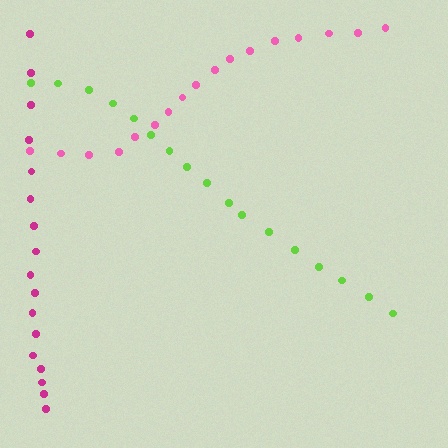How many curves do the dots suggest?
There are 3 distinct paths.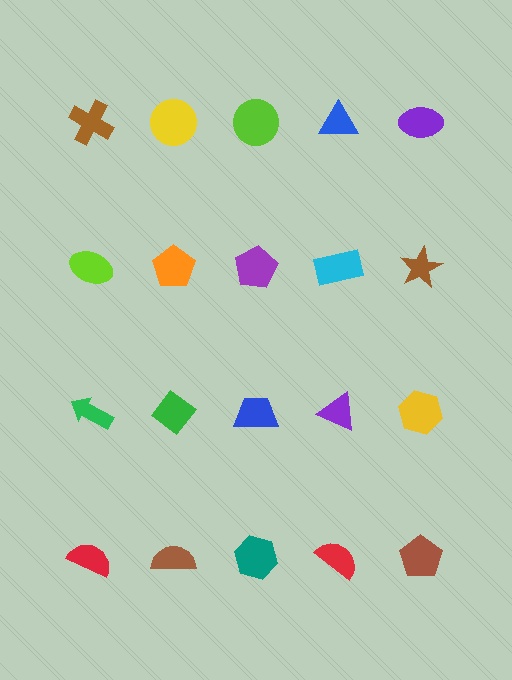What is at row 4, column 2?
A brown semicircle.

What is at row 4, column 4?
A red semicircle.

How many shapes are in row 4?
5 shapes.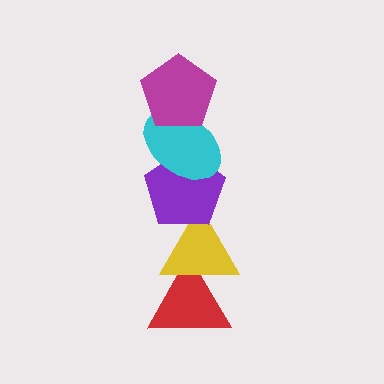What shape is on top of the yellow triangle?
The purple pentagon is on top of the yellow triangle.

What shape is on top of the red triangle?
The yellow triangle is on top of the red triangle.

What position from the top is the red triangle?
The red triangle is 5th from the top.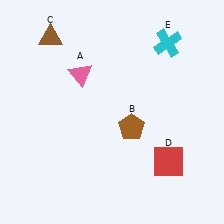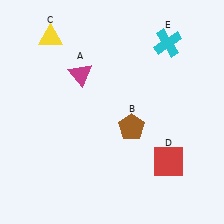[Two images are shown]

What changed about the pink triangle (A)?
In Image 1, A is pink. In Image 2, it changed to magenta.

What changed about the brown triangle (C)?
In Image 1, C is brown. In Image 2, it changed to yellow.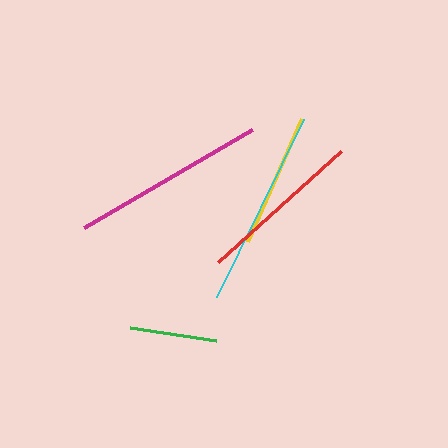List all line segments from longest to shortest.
From longest to shortest: cyan, magenta, red, yellow, green.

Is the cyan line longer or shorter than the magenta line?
The cyan line is longer than the magenta line.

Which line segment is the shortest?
The green line is the shortest at approximately 87 pixels.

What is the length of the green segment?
The green segment is approximately 87 pixels long.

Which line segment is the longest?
The cyan line is the longest at approximately 199 pixels.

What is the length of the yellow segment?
The yellow segment is approximately 134 pixels long.